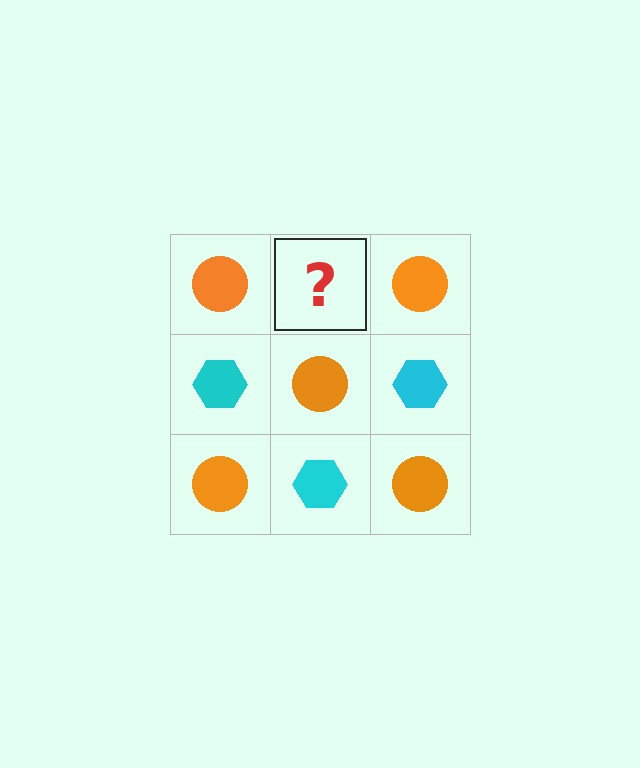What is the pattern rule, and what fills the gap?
The rule is that it alternates orange circle and cyan hexagon in a checkerboard pattern. The gap should be filled with a cyan hexagon.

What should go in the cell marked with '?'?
The missing cell should contain a cyan hexagon.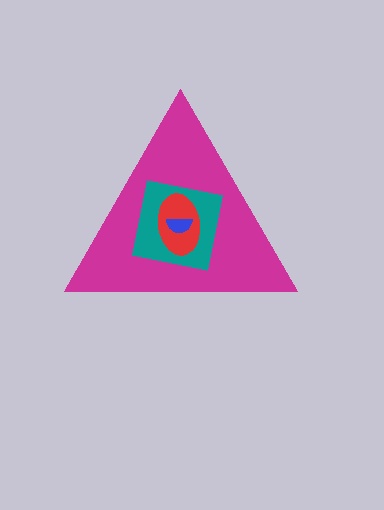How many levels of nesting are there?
4.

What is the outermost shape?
The magenta triangle.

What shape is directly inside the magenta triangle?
The teal square.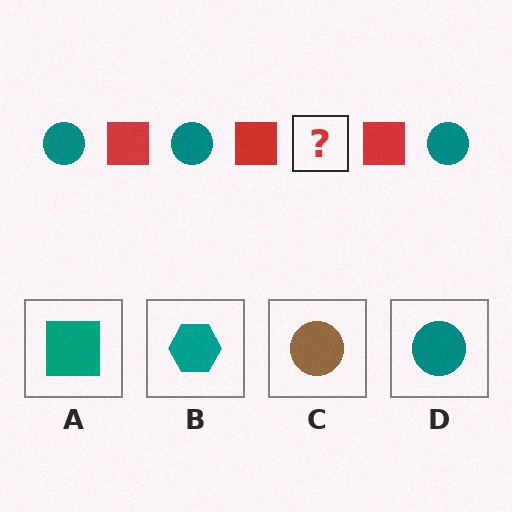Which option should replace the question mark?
Option D.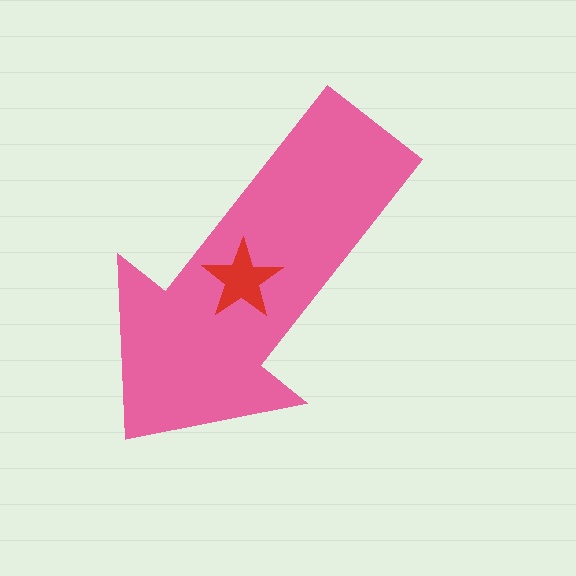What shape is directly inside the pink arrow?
The red star.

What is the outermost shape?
The pink arrow.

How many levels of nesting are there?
2.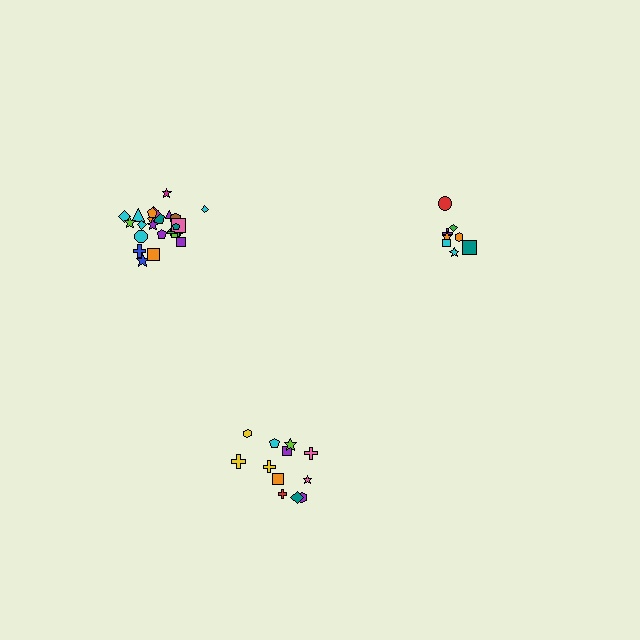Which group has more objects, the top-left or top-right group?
The top-left group.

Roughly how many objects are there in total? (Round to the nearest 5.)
Roughly 45 objects in total.